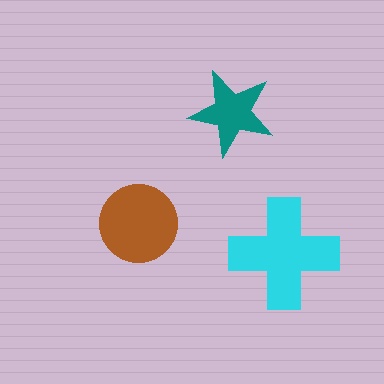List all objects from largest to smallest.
The cyan cross, the brown circle, the teal star.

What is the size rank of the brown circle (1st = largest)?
2nd.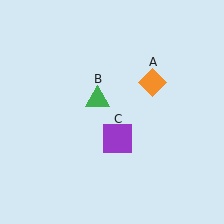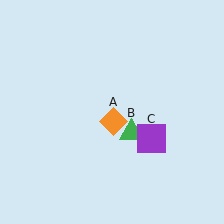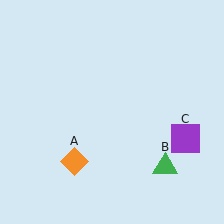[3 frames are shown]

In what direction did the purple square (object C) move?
The purple square (object C) moved right.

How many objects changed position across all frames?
3 objects changed position: orange diamond (object A), green triangle (object B), purple square (object C).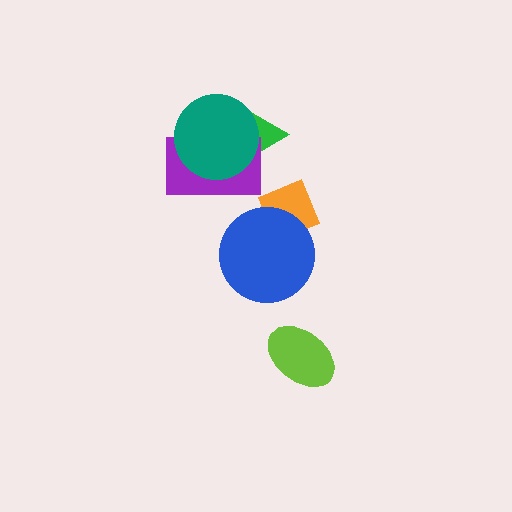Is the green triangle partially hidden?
Yes, it is partially covered by another shape.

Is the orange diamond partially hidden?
Yes, it is partially covered by another shape.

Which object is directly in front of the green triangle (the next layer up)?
The purple rectangle is directly in front of the green triangle.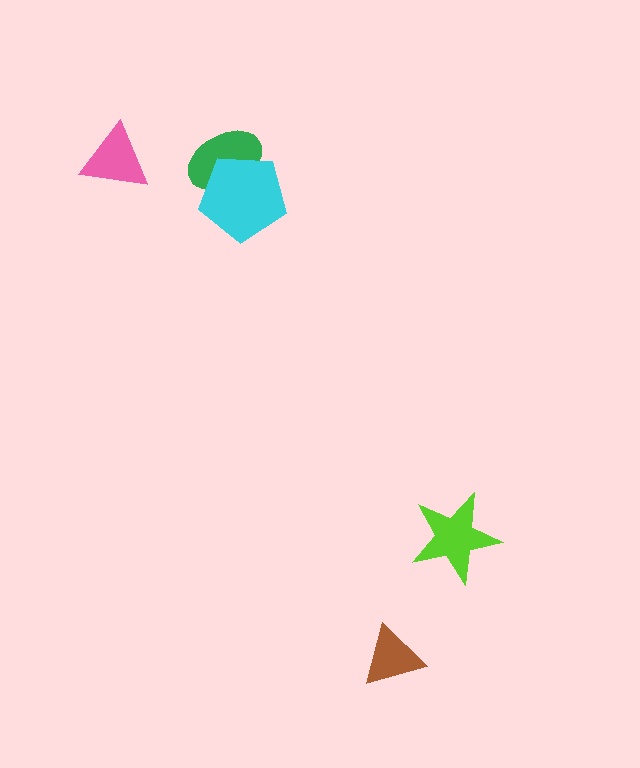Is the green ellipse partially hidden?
Yes, it is partially covered by another shape.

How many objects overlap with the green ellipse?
1 object overlaps with the green ellipse.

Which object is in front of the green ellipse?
The cyan pentagon is in front of the green ellipse.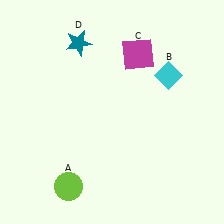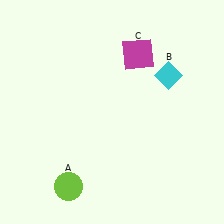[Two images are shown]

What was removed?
The teal star (D) was removed in Image 2.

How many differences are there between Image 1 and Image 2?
There is 1 difference between the two images.